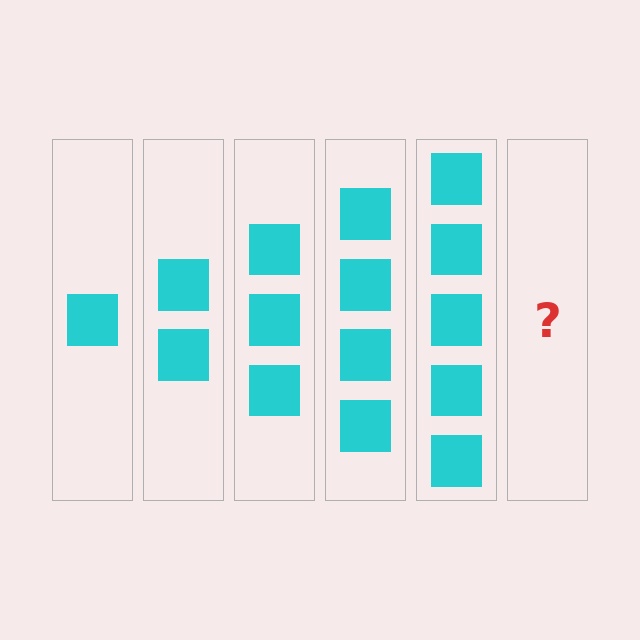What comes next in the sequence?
The next element should be 6 squares.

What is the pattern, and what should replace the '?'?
The pattern is that each step adds one more square. The '?' should be 6 squares.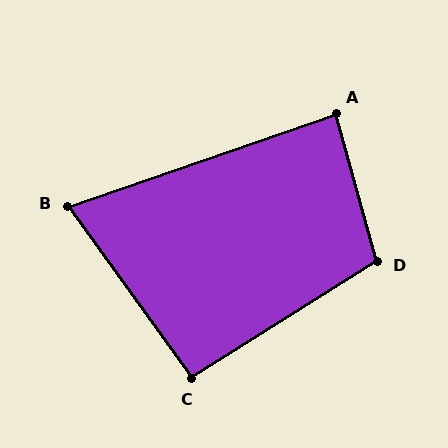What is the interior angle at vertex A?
Approximately 86 degrees (approximately right).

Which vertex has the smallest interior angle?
B, at approximately 73 degrees.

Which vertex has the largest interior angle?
D, at approximately 107 degrees.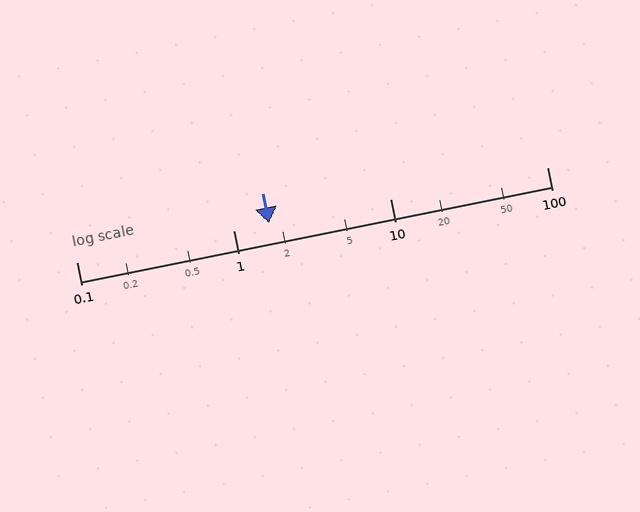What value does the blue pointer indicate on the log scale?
The pointer indicates approximately 1.7.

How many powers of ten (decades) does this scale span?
The scale spans 3 decades, from 0.1 to 100.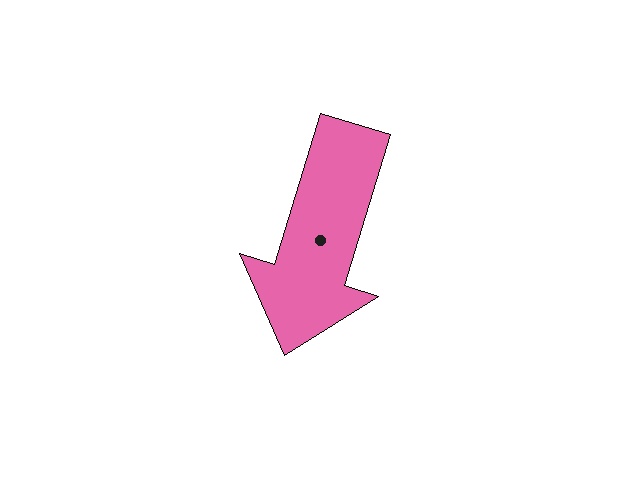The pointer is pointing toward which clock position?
Roughly 7 o'clock.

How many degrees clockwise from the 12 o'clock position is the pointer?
Approximately 197 degrees.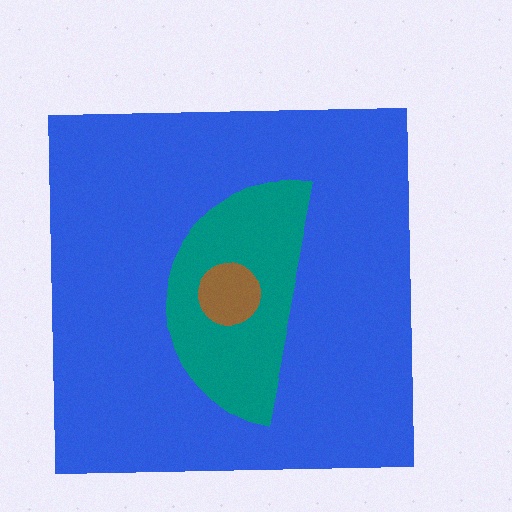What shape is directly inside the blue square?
The teal semicircle.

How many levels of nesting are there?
3.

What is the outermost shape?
The blue square.